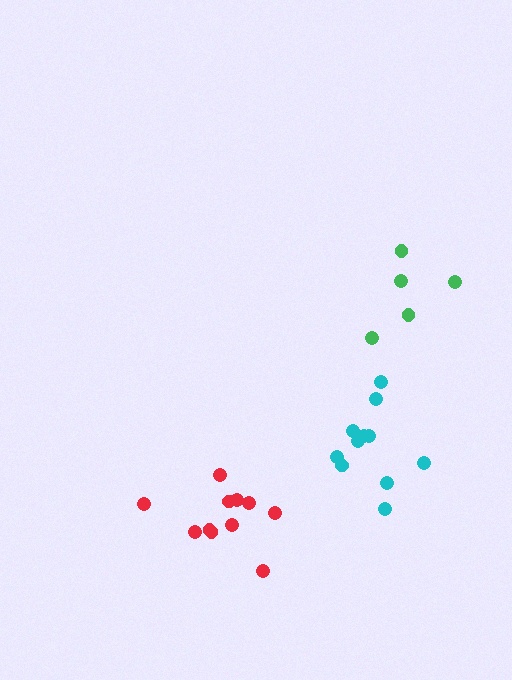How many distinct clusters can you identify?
There are 3 distinct clusters.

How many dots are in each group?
Group 1: 11 dots, Group 2: 5 dots, Group 3: 11 dots (27 total).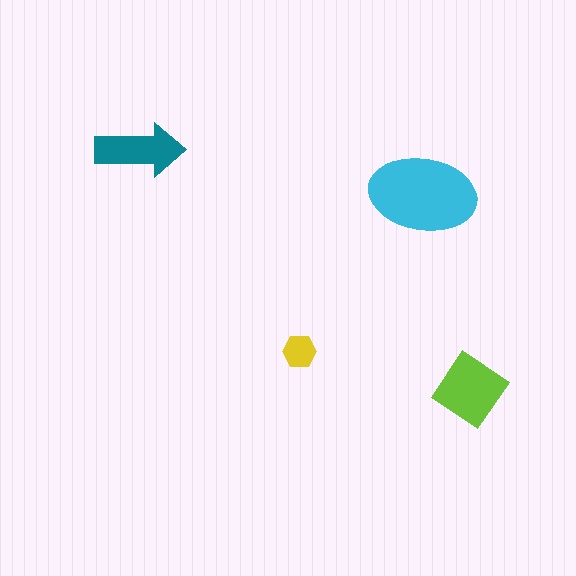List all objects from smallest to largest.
The yellow hexagon, the teal arrow, the lime diamond, the cyan ellipse.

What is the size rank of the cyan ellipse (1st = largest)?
1st.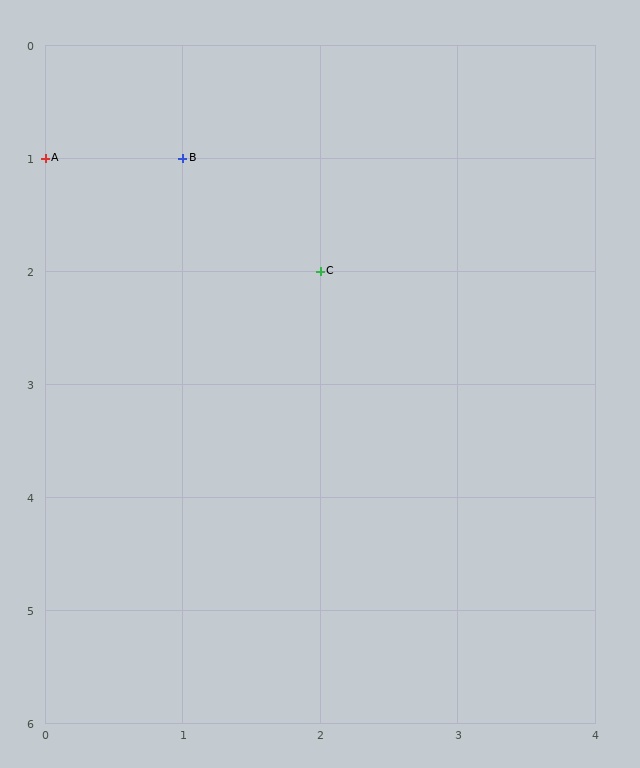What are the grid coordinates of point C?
Point C is at grid coordinates (2, 2).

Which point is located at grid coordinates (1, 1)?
Point B is at (1, 1).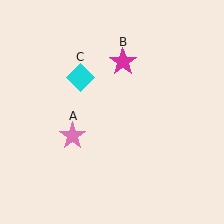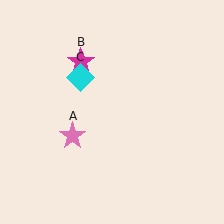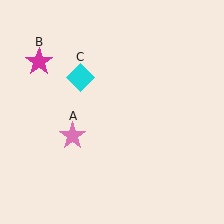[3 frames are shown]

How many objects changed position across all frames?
1 object changed position: magenta star (object B).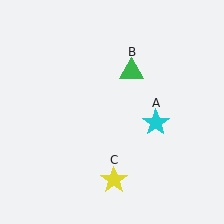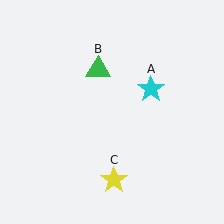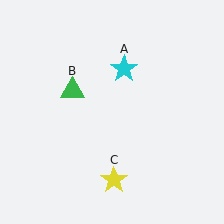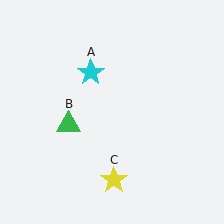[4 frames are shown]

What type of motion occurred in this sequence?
The cyan star (object A), green triangle (object B) rotated counterclockwise around the center of the scene.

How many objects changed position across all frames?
2 objects changed position: cyan star (object A), green triangle (object B).